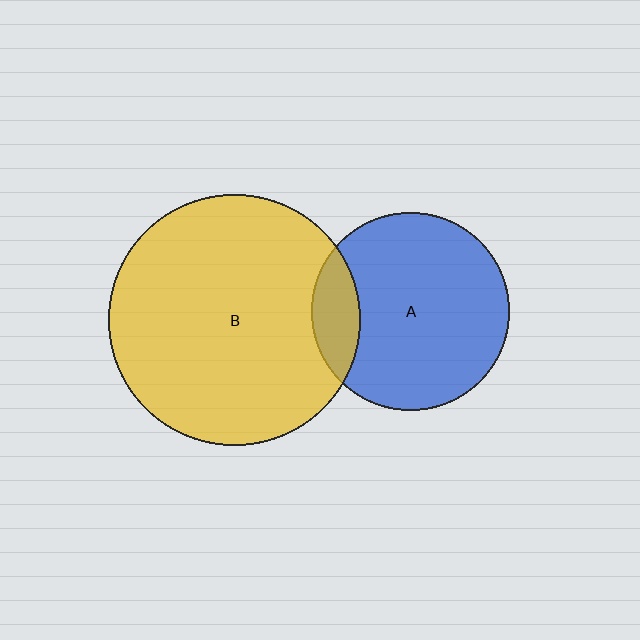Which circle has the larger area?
Circle B (yellow).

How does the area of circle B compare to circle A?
Approximately 1.6 times.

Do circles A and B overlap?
Yes.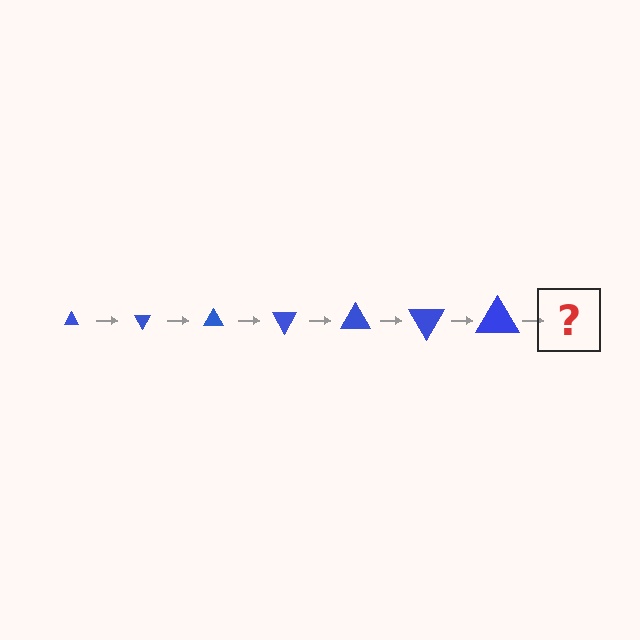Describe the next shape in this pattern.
It should be a triangle, larger than the previous one and rotated 420 degrees from the start.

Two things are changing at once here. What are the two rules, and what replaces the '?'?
The two rules are that the triangle grows larger each step and it rotates 60 degrees each step. The '?' should be a triangle, larger than the previous one and rotated 420 degrees from the start.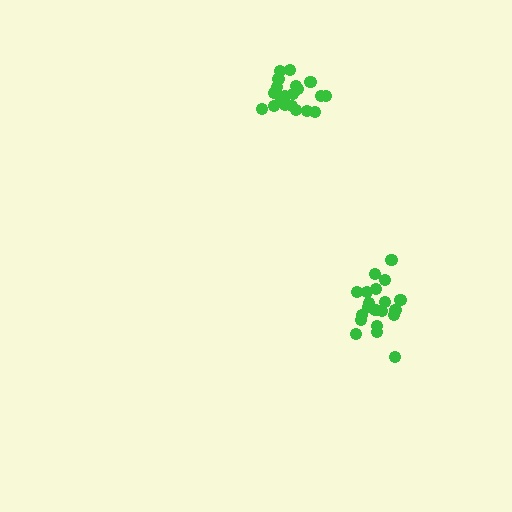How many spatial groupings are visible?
There are 2 spatial groupings.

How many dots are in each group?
Group 1: 21 dots, Group 2: 20 dots (41 total).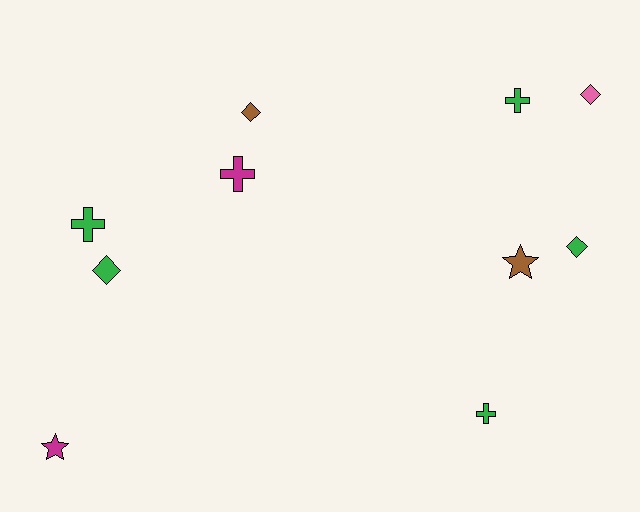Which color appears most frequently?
Green, with 5 objects.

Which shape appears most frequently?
Diamond, with 4 objects.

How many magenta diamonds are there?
There are no magenta diamonds.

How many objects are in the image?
There are 10 objects.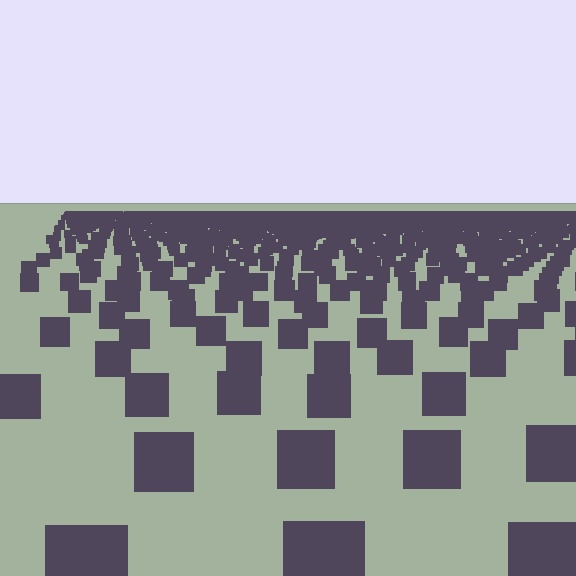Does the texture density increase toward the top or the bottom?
Density increases toward the top.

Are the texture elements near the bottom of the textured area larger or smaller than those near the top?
Larger. Near the bottom, elements are closer to the viewer and appear at a bigger on-screen size.